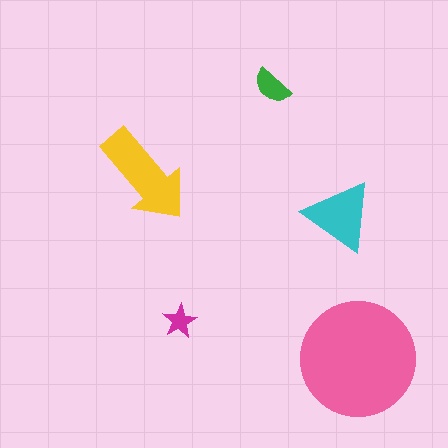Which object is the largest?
The pink circle.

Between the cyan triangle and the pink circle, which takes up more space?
The pink circle.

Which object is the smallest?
The magenta star.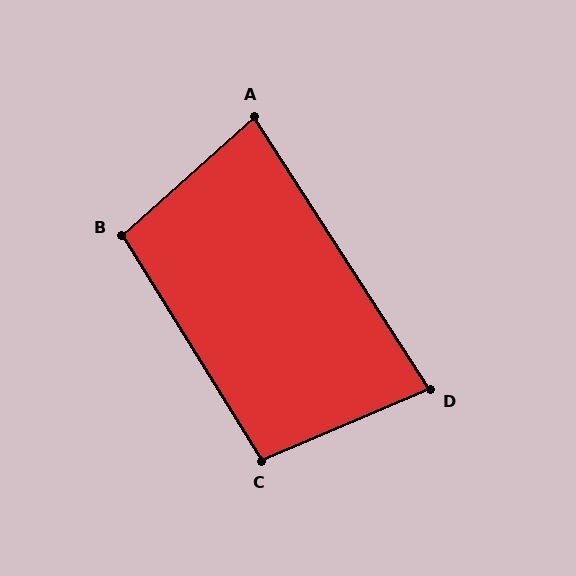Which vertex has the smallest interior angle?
D, at approximately 80 degrees.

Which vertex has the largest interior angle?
B, at approximately 100 degrees.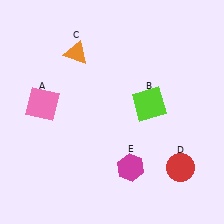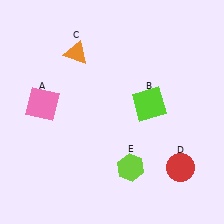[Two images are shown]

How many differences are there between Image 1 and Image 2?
There is 1 difference between the two images.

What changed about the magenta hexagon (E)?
In Image 1, E is magenta. In Image 2, it changed to lime.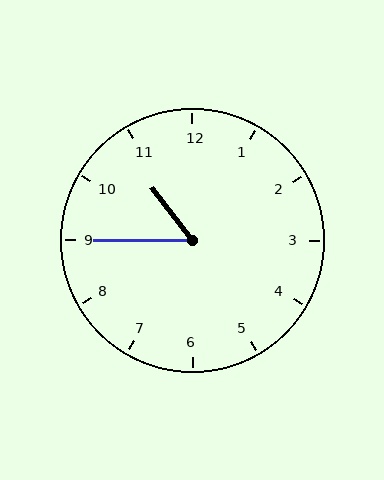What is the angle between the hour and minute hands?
Approximately 52 degrees.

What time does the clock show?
10:45.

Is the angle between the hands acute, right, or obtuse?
It is acute.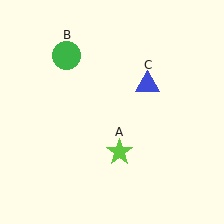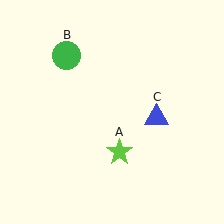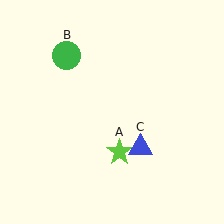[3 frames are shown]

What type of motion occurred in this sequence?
The blue triangle (object C) rotated clockwise around the center of the scene.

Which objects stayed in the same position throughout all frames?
Lime star (object A) and green circle (object B) remained stationary.